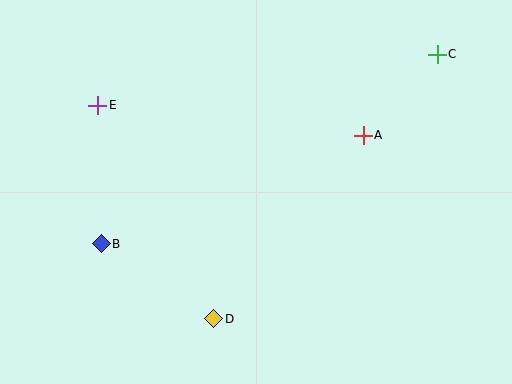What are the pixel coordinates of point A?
Point A is at (363, 135).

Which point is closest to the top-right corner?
Point C is closest to the top-right corner.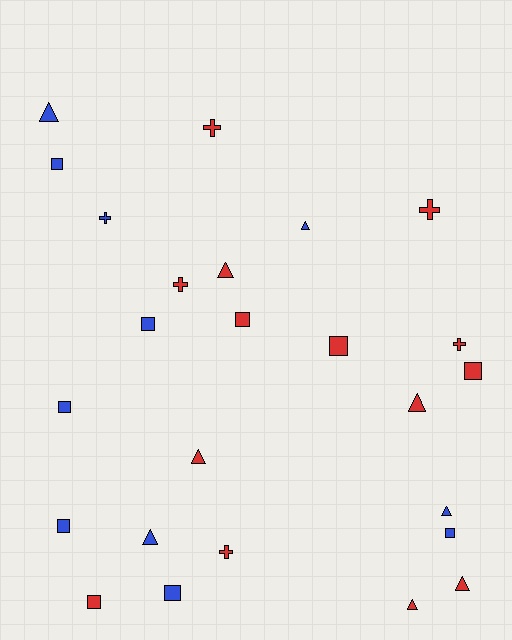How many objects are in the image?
There are 25 objects.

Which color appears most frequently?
Red, with 14 objects.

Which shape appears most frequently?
Square, with 10 objects.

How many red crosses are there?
There are 5 red crosses.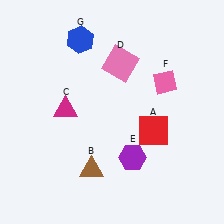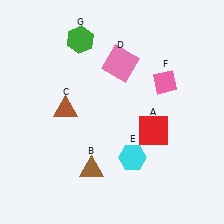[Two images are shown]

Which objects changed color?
C changed from magenta to brown. E changed from purple to cyan. G changed from blue to green.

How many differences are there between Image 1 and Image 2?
There are 3 differences between the two images.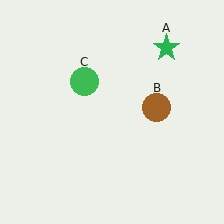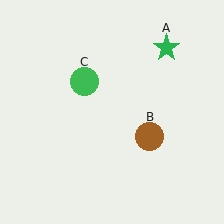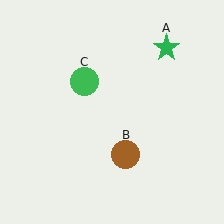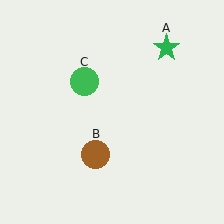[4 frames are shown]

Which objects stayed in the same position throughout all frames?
Green star (object A) and green circle (object C) remained stationary.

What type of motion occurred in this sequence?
The brown circle (object B) rotated clockwise around the center of the scene.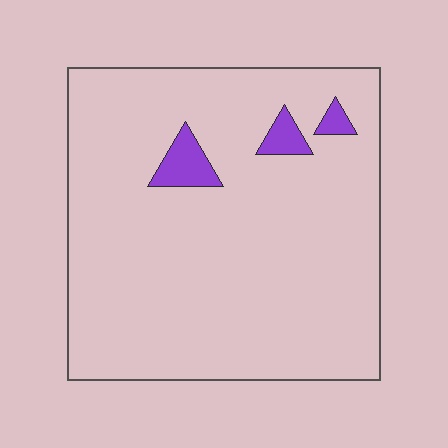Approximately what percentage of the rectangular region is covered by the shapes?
Approximately 5%.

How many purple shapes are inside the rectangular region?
3.